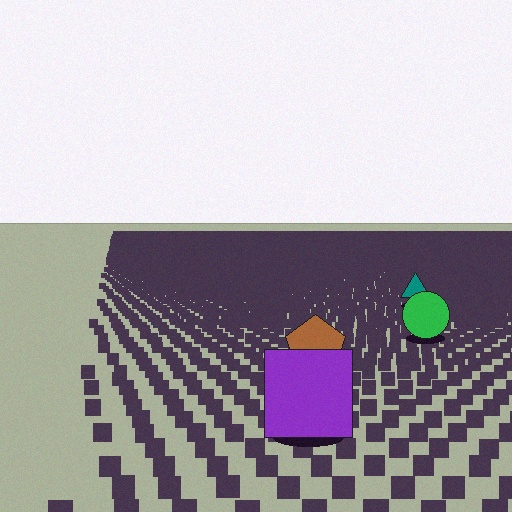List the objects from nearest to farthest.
From nearest to farthest: the purple square, the brown pentagon, the green circle, the teal triangle.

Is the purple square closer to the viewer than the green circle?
Yes. The purple square is closer — you can tell from the texture gradient: the ground texture is coarser near it.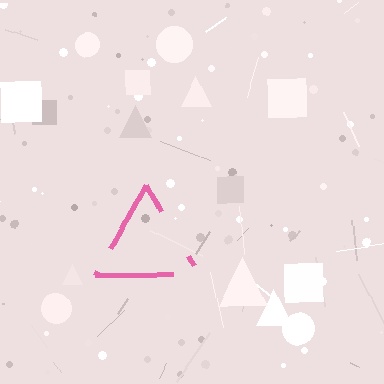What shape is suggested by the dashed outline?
The dashed outline suggests a triangle.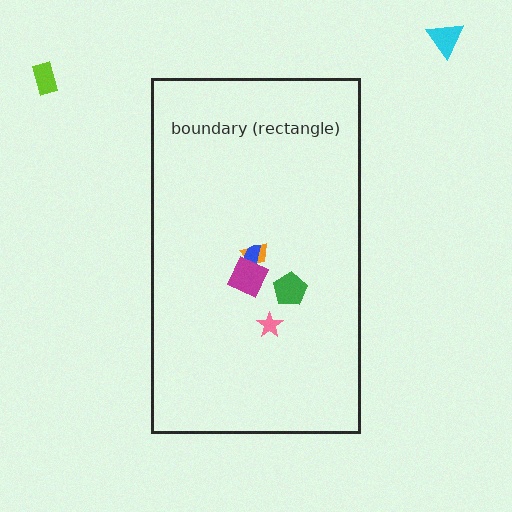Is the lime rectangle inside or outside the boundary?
Outside.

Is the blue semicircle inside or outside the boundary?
Inside.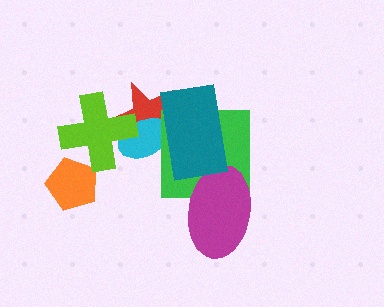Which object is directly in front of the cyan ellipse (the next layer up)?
The green square is directly in front of the cyan ellipse.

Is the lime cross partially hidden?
No, no other shape covers it.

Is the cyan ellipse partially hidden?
Yes, it is partially covered by another shape.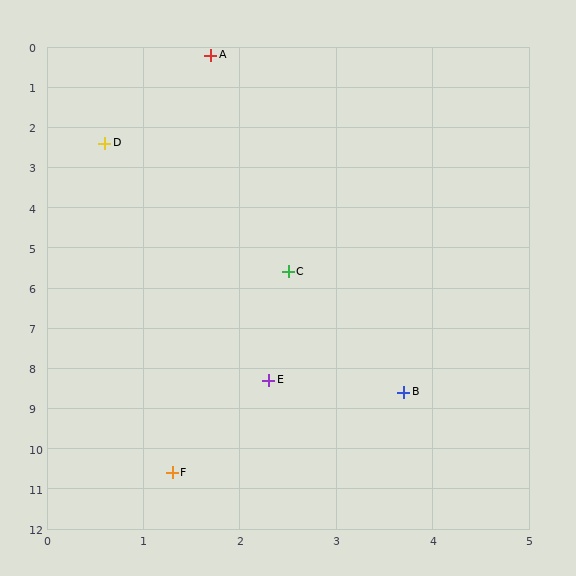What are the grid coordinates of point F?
Point F is at approximately (1.3, 10.6).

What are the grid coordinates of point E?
Point E is at approximately (2.3, 8.3).